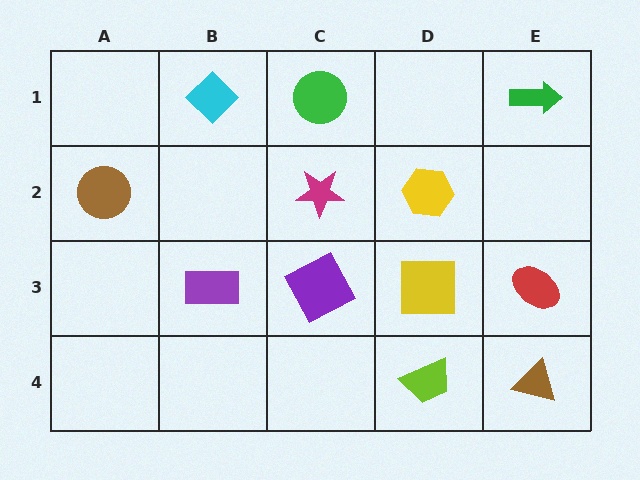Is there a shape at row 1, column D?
No, that cell is empty.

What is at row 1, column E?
A green arrow.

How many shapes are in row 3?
4 shapes.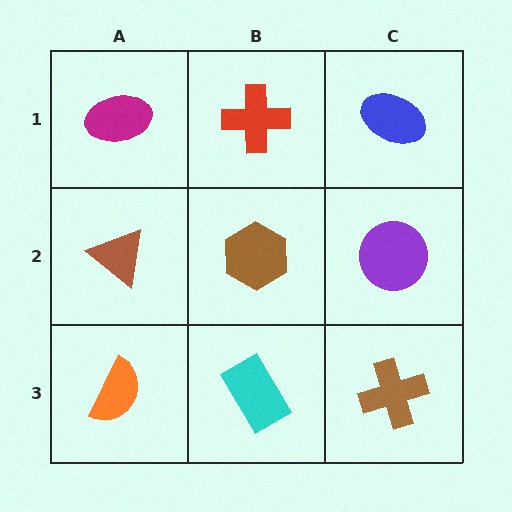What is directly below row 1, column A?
A brown triangle.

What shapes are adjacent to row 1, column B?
A brown hexagon (row 2, column B), a magenta ellipse (row 1, column A), a blue ellipse (row 1, column C).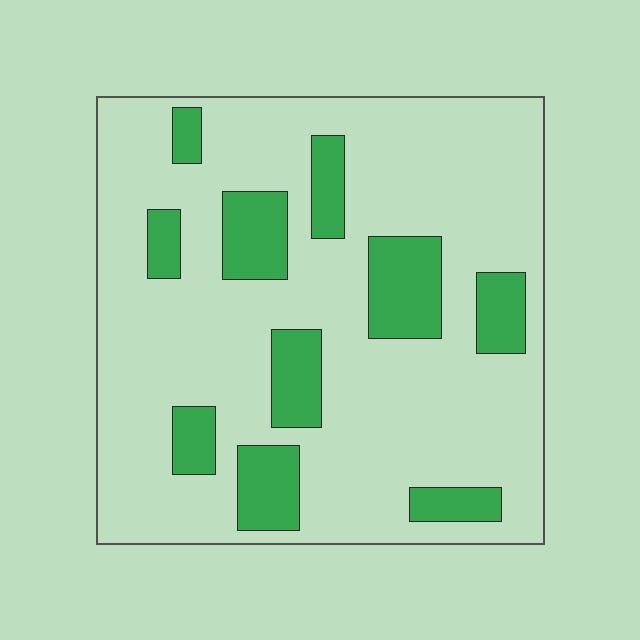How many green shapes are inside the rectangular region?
10.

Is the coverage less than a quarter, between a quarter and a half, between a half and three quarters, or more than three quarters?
Less than a quarter.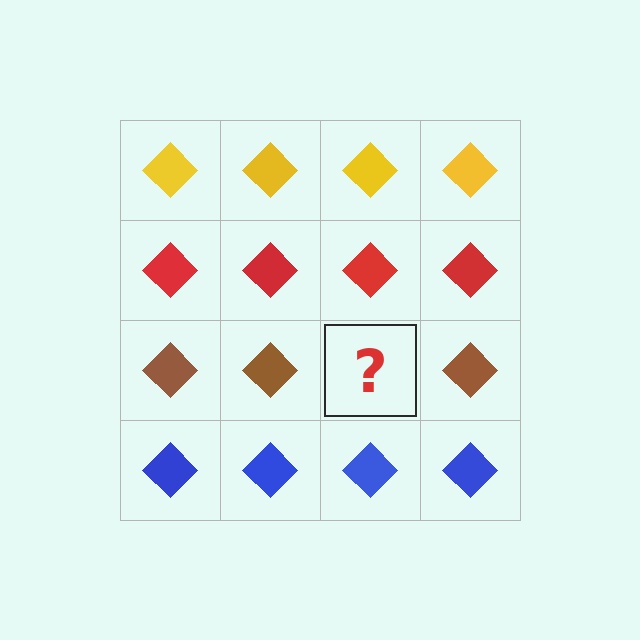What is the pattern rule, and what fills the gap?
The rule is that each row has a consistent color. The gap should be filled with a brown diamond.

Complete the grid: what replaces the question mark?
The question mark should be replaced with a brown diamond.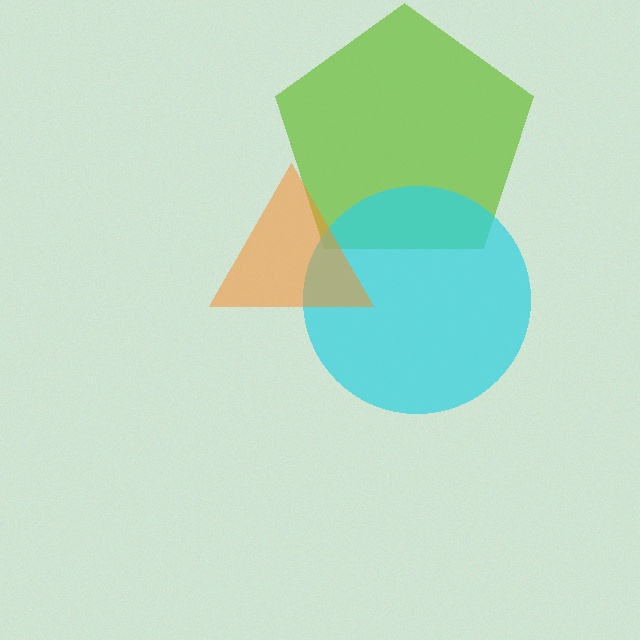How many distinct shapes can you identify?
There are 3 distinct shapes: a lime pentagon, a cyan circle, an orange triangle.